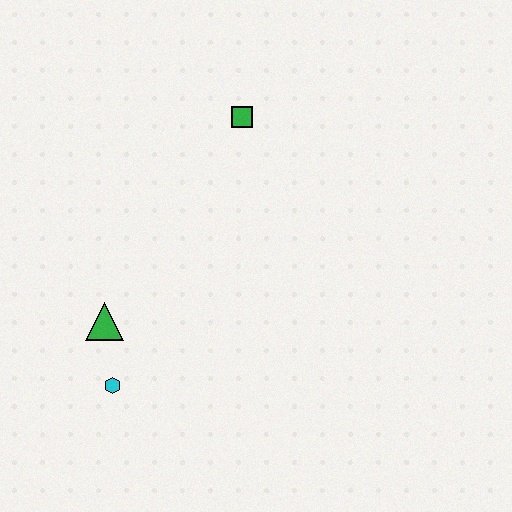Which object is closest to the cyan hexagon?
The green triangle is closest to the cyan hexagon.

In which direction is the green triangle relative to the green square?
The green triangle is below the green square.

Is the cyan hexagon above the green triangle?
No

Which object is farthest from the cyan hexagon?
The green square is farthest from the cyan hexagon.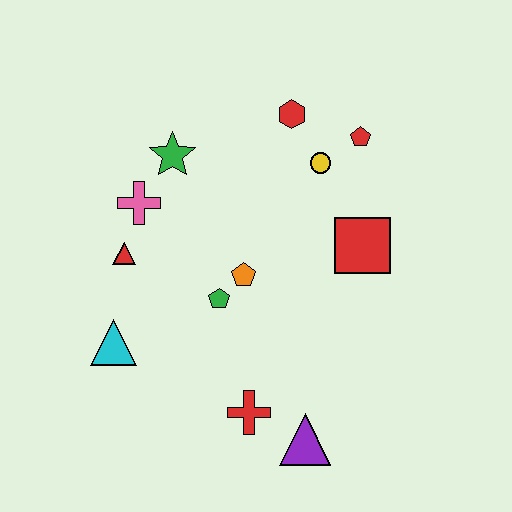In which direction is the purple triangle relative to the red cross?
The purple triangle is to the right of the red cross.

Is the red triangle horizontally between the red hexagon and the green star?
No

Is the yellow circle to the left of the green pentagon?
No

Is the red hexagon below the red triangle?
No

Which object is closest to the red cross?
The purple triangle is closest to the red cross.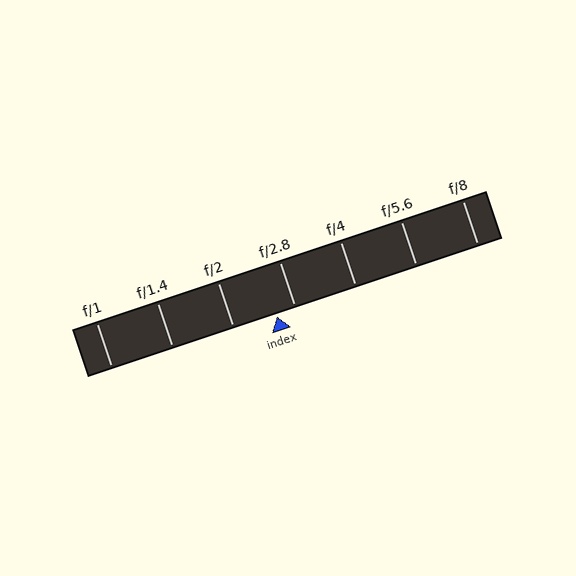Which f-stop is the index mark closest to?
The index mark is closest to f/2.8.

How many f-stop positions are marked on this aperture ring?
There are 7 f-stop positions marked.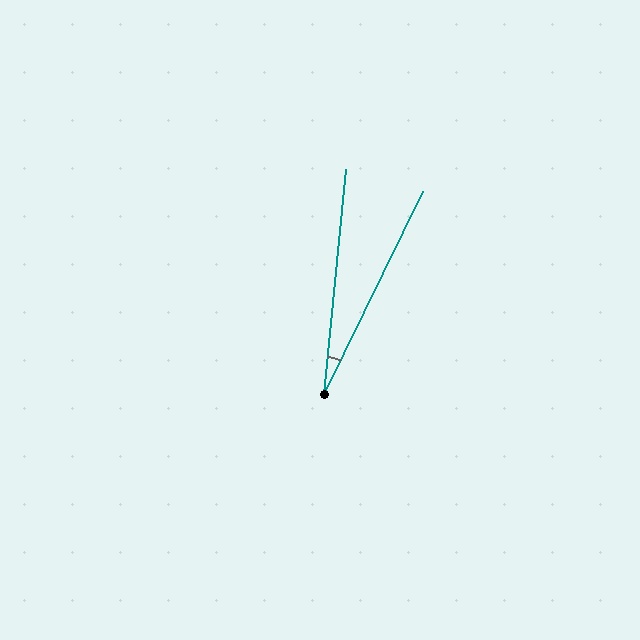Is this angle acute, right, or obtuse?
It is acute.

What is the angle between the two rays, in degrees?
Approximately 20 degrees.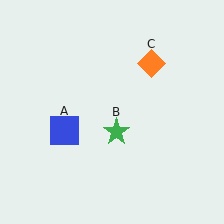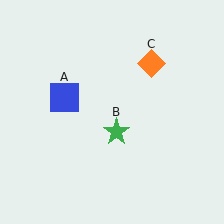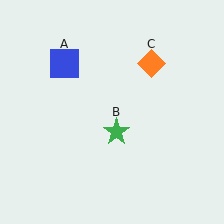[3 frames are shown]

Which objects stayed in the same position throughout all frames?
Green star (object B) and orange diamond (object C) remained stationary.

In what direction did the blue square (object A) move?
The blue square (object A) moved up.